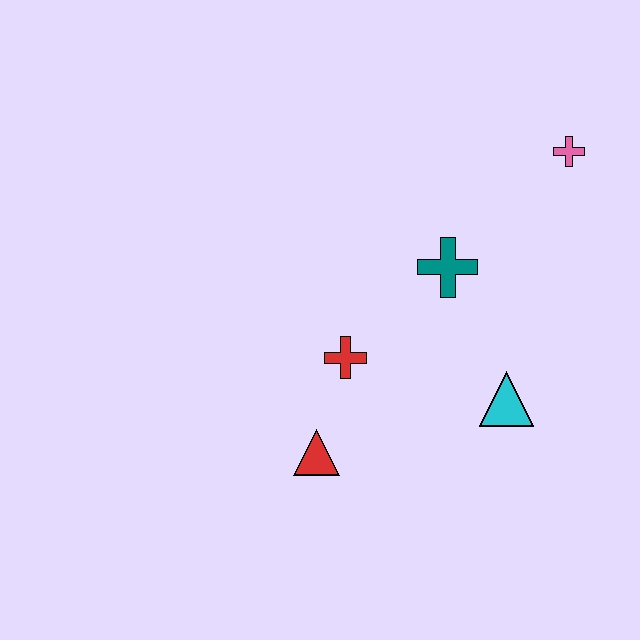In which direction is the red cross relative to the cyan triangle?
The red cross is to the left of the cyan triangle.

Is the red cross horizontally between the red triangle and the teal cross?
Yes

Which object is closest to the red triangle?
The red cross is closest to the red triangle.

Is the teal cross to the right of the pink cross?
No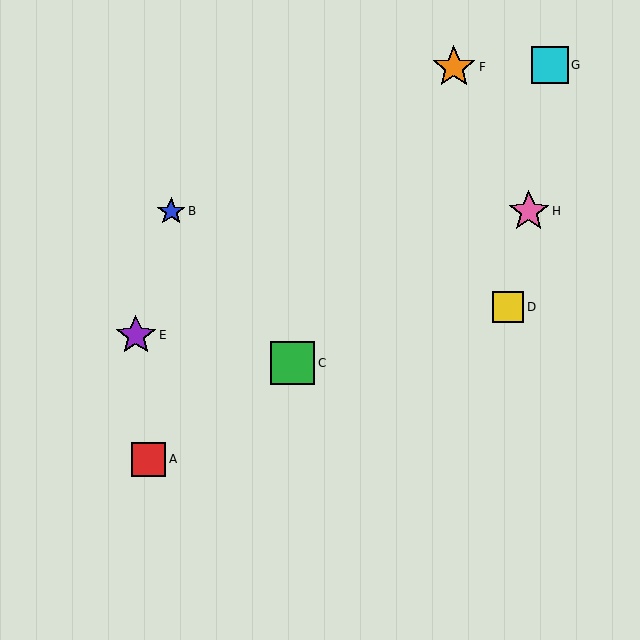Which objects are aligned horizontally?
Objects B, H are aligned horizontally.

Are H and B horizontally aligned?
Yes, both are at y≈211.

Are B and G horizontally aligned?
No, B is at y≈211 and G is at y≈65.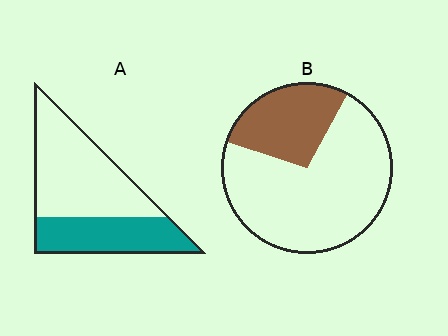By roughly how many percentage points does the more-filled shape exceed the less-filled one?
By roughly 10 percentage points (A over B).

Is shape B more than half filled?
No.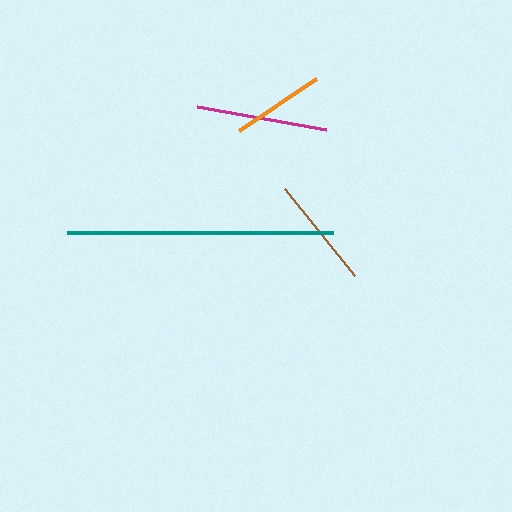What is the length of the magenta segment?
The magenta segment is approximately 130 pixels long.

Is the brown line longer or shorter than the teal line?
The teal line is longer than the brown line.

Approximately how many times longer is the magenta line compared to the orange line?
The magenta line is approximately 1.4 times the length of the orange line.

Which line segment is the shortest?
The orange line is the shortest at approximately 93 pixels.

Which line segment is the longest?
The teal line is the longest at approximately 265 pixels.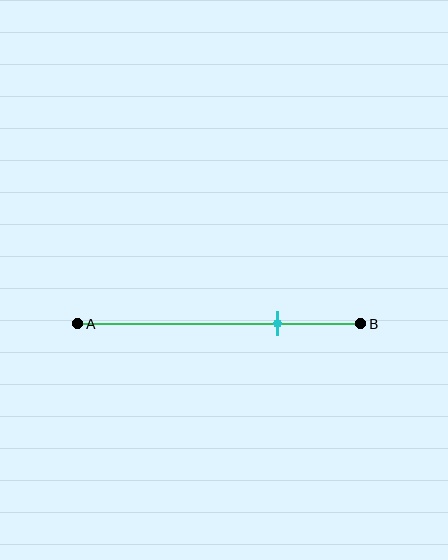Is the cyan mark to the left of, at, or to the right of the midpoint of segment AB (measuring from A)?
The cyan mark is to the right of the midpoint of segment AB.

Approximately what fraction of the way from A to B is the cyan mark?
The cyan mark is approximately 70% of the way from A to B.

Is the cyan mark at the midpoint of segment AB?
No, the mark is at about 70% from A, not at the 50% midpoint.